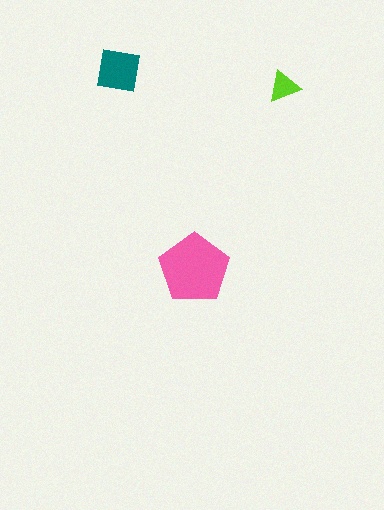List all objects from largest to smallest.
The pink pentagon, the teal square, the lime triangle.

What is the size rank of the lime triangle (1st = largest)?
3rd.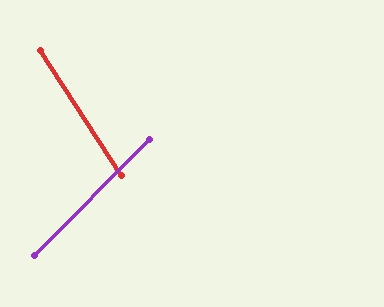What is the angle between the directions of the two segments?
Approximately 78 degrees.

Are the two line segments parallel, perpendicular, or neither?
Neither parallel nor perpendicular — they differ by about 78°.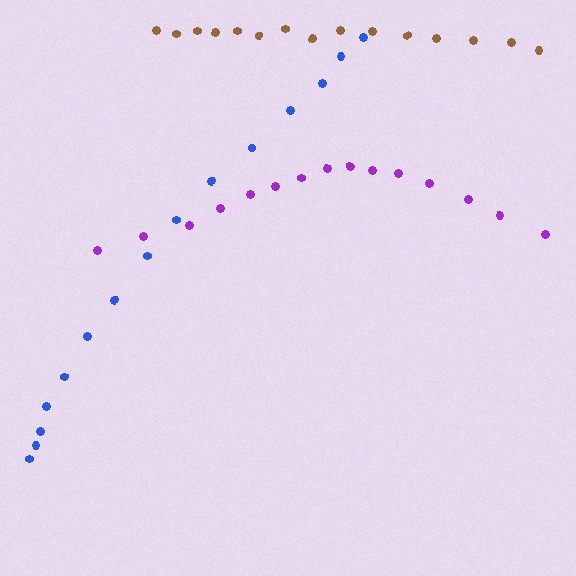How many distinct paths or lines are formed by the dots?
There are 3 distinct paths.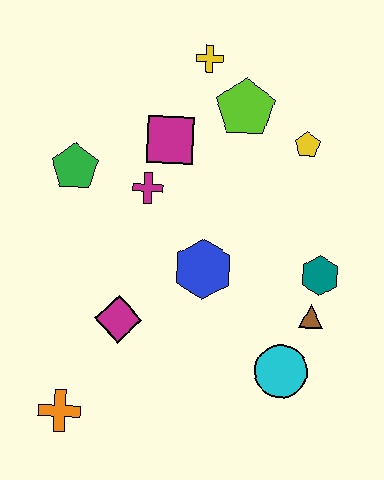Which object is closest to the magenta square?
The magenta cross is closest to the magenta square.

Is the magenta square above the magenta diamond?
Yes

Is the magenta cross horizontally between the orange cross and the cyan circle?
Yes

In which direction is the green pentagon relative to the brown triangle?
The green pentagon is to the left of the brown triangle.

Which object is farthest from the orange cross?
The yellow cross is farthest from the orange cross.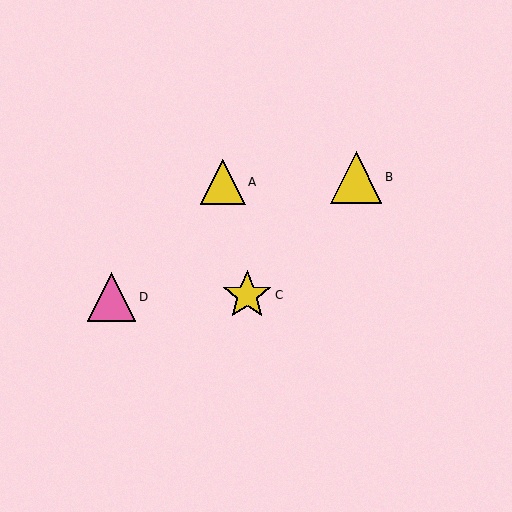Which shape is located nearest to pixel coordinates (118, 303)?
The pink triangle (labeled D) at (111, 297) is nearest to that location.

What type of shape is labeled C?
Shape C is a yellow star.